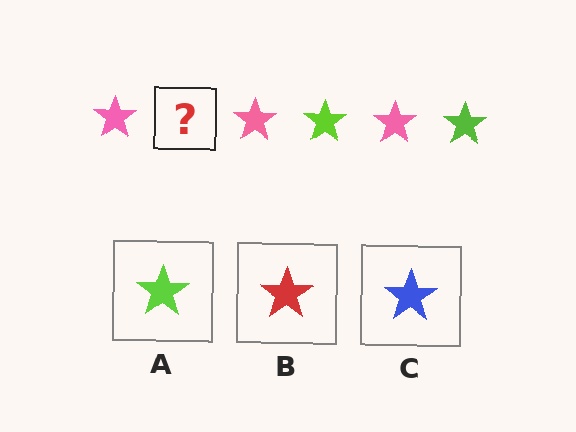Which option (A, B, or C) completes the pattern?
A.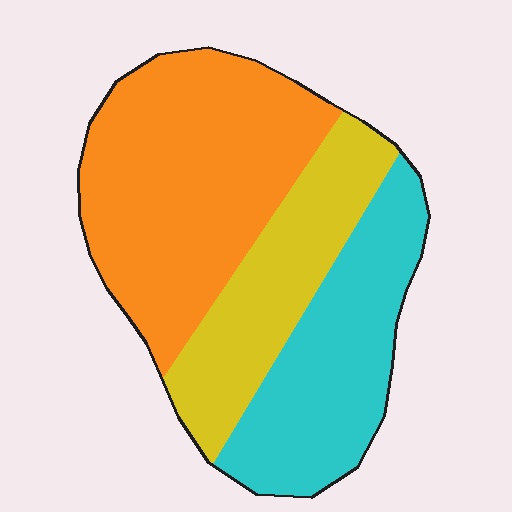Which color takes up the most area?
Orange, at roughly 45%.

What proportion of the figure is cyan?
Cyan takes up between a sixth and a third of the figure.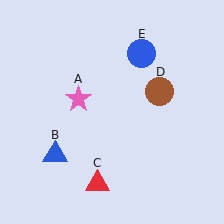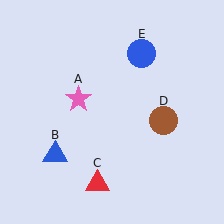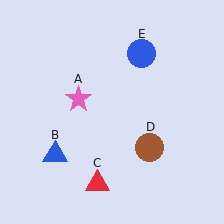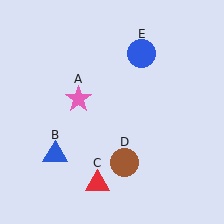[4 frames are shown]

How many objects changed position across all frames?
1 object changed position: brown circle (object D).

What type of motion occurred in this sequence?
The brown circle (object D) rotated clockwise around the center of the scene.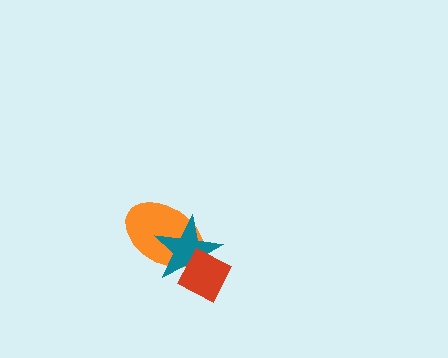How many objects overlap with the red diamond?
2 objects overlap with the red diamond.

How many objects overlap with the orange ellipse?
2 objects overlap with the orange ellipse.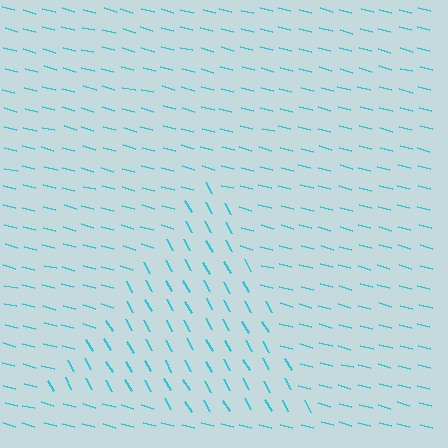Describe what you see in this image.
The image is filled with small cyan line segments. A triangle region in the image has lines oriented differently from the surrounding lines, creating a visible texture boundary.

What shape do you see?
I see a triangle.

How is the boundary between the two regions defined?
The boundary is defined purely by a change in line orientation (approximately 45 degrees difference). All lines are the same color and thickness.